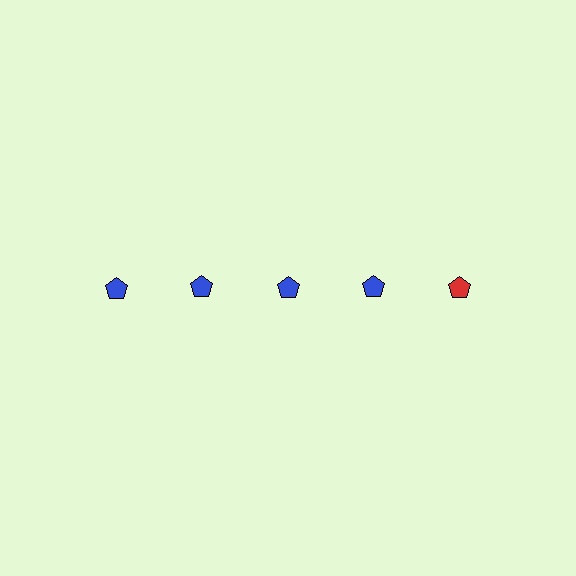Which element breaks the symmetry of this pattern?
The red pentagon in the top row, rightmost column breaks the symmetry. All other shapes are blue pentagons.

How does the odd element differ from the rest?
It has a different color: red instead of blue.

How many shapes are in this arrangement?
There are 5 shapes arranged in a grid pattern.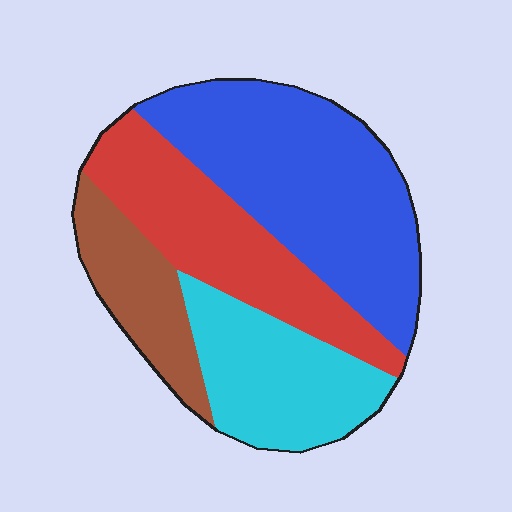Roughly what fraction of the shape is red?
Red covers 25% of the shape.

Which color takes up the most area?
Blue, at roughly 40%.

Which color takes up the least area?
Brown, at roughly 15%.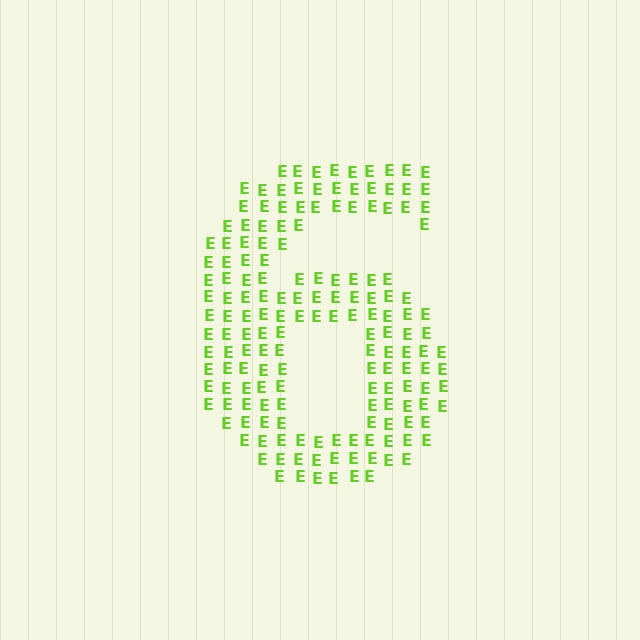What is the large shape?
The large shape is the digit 6.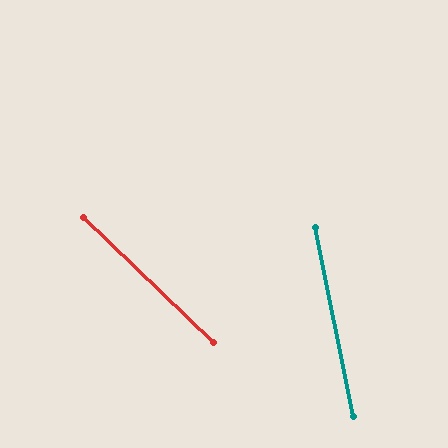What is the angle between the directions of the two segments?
Approximately 35 degrees.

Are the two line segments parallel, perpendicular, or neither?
Neither parallel nor perpendicular — they differ by about 35°.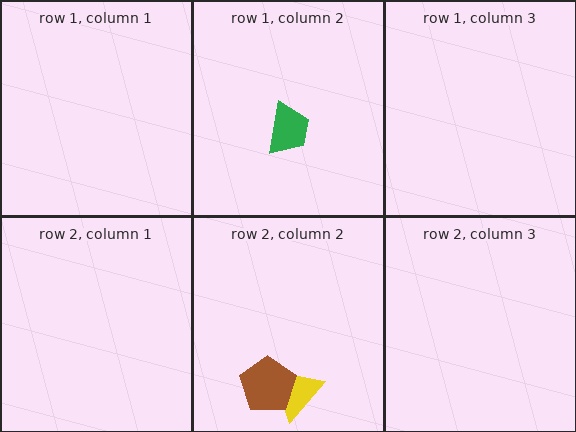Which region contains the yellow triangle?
The row 2, column 2 region.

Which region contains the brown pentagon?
The row 2, column 2 region.